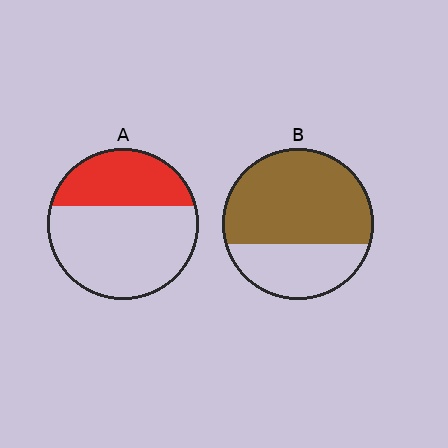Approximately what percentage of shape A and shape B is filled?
A is approximately 35% and B is approximately 65%.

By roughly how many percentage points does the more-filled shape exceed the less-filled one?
By roughly 30 percentage points (B over A).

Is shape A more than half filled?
No.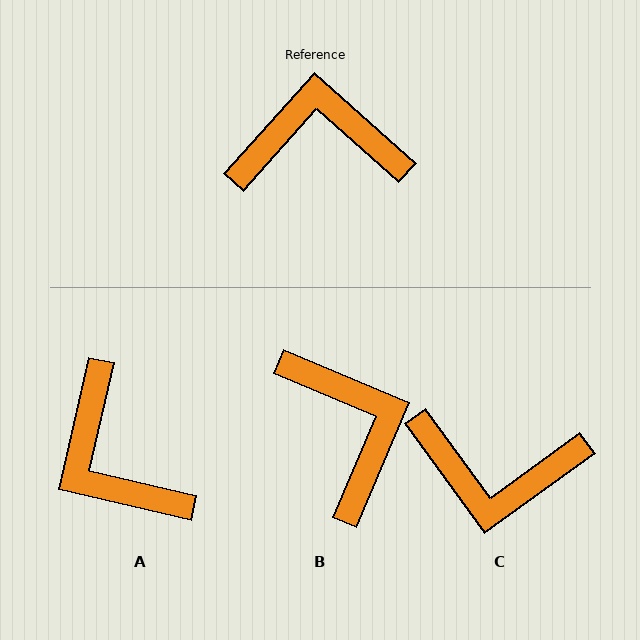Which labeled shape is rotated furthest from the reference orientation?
C, about 168 degrees away.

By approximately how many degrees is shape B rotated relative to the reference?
Approximately 71 degrees clockwise.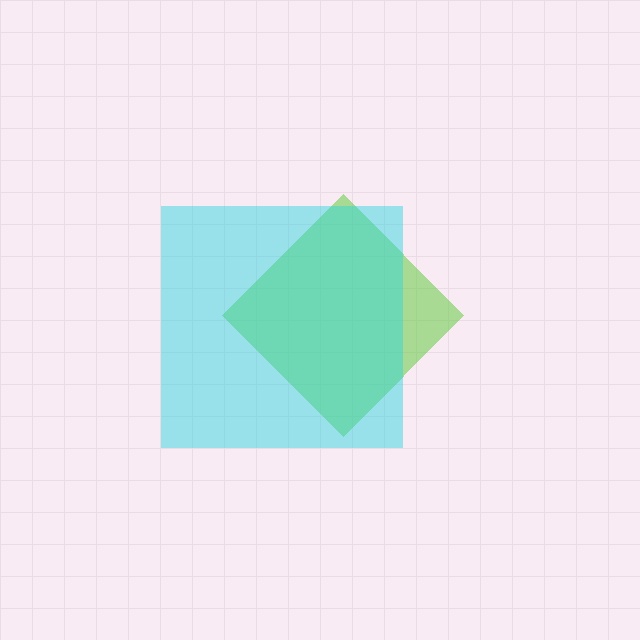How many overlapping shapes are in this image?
There are 2 overlapping shapes in the image.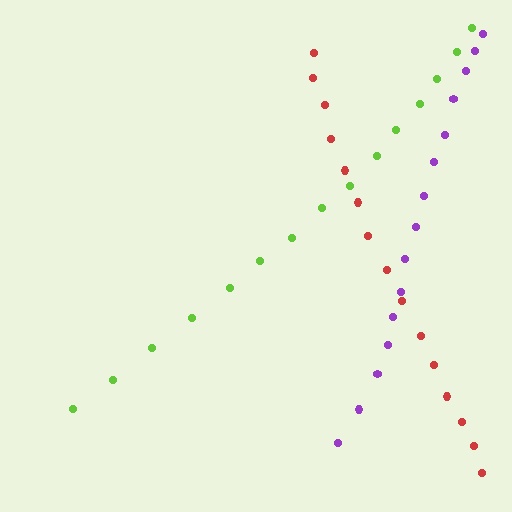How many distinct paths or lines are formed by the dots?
There are 3 distinct paths.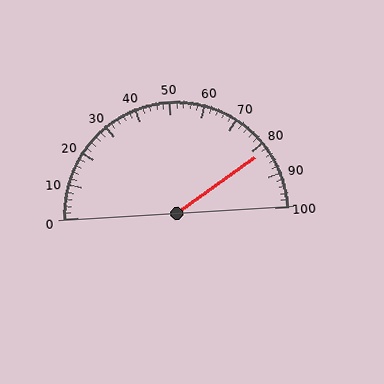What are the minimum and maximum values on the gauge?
The gauge ranges from 0 to 100.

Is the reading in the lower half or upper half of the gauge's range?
The reading is in the upper half of the range (0 to 100).